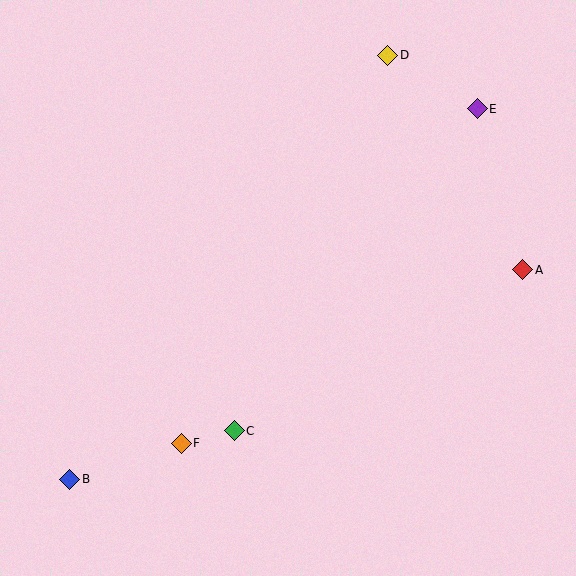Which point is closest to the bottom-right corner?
Point A is closest to the bottom-right corner.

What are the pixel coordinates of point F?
Point F is at (181, 443).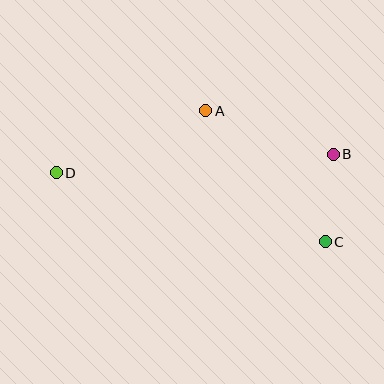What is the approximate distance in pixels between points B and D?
The distance between B and D is approximately 277 pixels.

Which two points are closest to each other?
Points B and C are closest to each other.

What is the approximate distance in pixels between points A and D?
The distance between A and D is approximately 162 pixels.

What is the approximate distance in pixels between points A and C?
The distance between A and C is approximately 177 pixels.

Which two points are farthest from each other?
Points C and D are farthest from each other.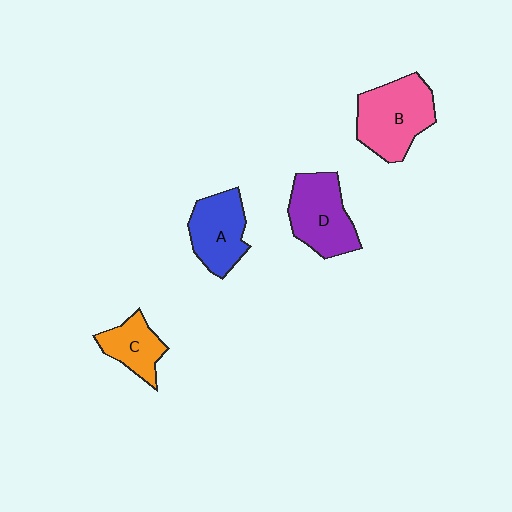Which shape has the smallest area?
Shape C (orange).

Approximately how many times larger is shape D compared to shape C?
Approximately 1.6 times.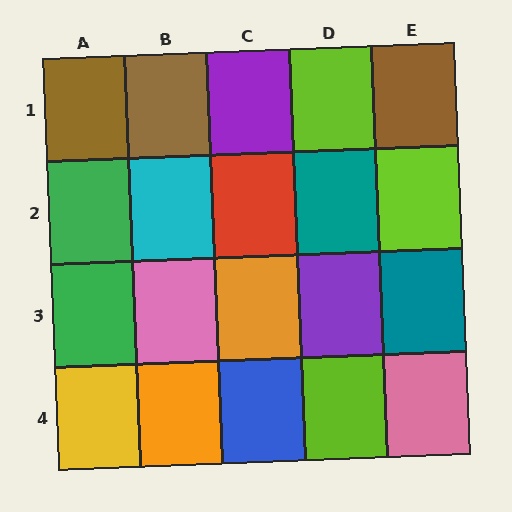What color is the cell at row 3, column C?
Orange.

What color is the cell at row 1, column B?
Brown.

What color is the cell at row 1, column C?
Purple.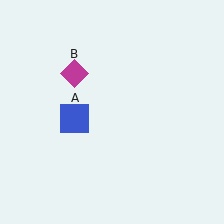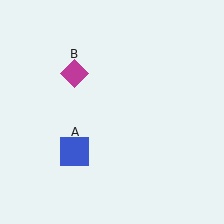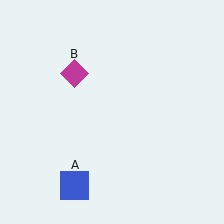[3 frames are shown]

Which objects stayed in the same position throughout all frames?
Magenta diamond (object B) remained stationary.